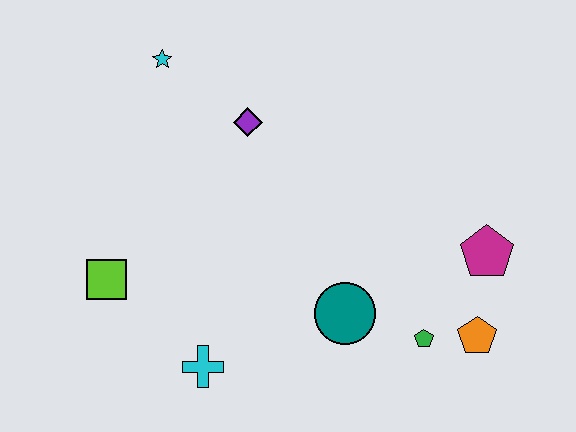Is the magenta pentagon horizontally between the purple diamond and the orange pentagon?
No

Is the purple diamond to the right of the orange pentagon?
No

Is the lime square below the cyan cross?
No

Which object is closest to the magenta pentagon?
The orange pentagon is closest to the magenta pentagon.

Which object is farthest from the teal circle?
The cyan star is farthest from the teal circle.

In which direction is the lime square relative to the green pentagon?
The lime square is to the left of the green pentagon.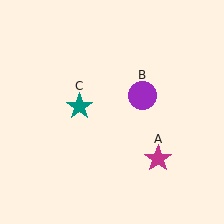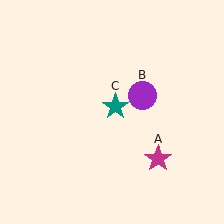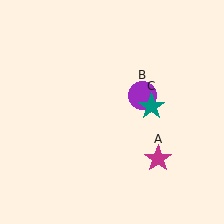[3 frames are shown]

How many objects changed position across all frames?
1 object changed position: teal star (object C).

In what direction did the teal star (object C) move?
The teal star (object C) moved right.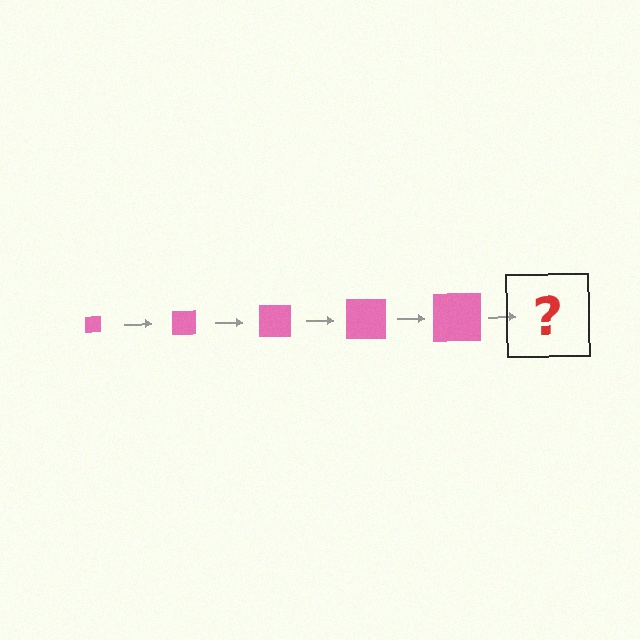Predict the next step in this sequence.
The next step is a pink square, larger than the previous one.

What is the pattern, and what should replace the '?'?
The pattern is that the square gets progressively larger each step. The '?' should be a pink square, larger than the previous one.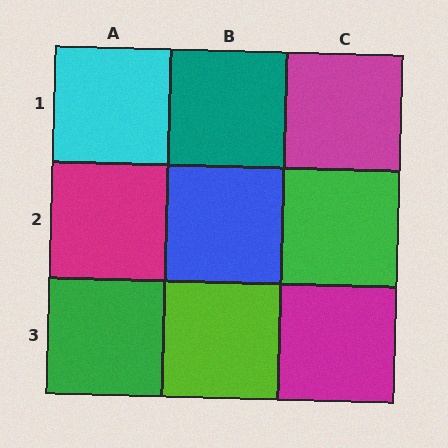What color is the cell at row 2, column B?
Blue.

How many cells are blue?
1 cell is blue.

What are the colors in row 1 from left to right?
Cyan, teal, magenta.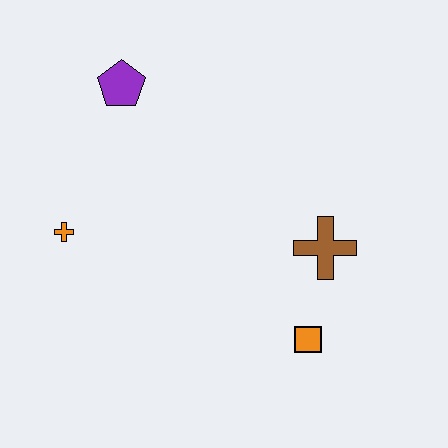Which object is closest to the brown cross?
The orange square is closest to the brown cross.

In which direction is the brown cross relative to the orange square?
The brown cross is above the orange square.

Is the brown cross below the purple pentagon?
Yes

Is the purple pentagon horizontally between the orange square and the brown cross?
No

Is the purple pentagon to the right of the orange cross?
Yes